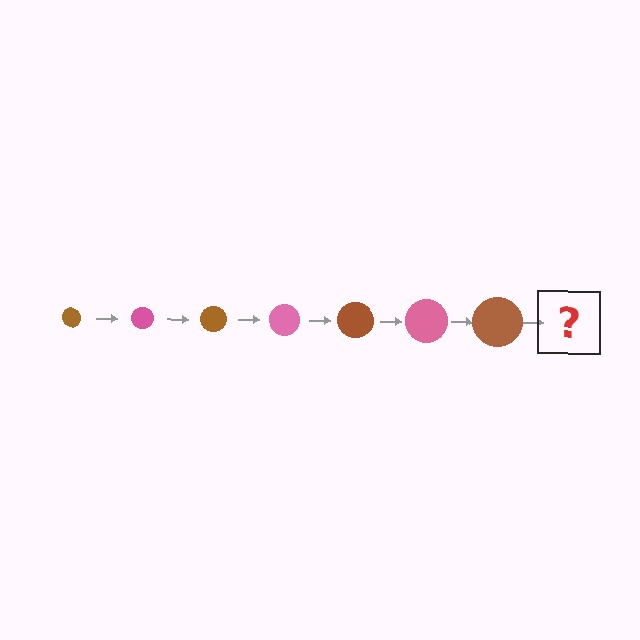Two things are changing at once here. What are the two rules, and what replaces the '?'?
The two rules are that the circle grows larger each step and the color cycles through brown and pink. The '?' should be a pink circle, larger than the previous one.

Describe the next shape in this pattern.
It should be a pink circle, larger than the previous one.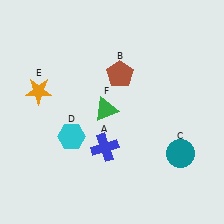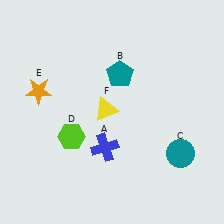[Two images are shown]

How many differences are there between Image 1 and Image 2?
There are 3 differences between the two images.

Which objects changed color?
B changed from brown to teal. D changed from cyan to lime. F changed from green to yellow.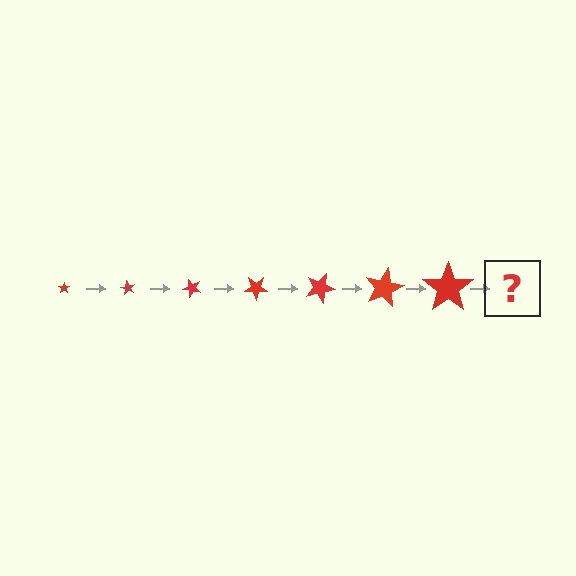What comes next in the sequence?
The next element should be a star, larger than the previous one and rotated 420 degrees from the start.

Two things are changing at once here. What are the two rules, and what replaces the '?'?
The two rules are that the star grows larger each step and it rotates 60 degrees each step. The '?' should be a star, larger than the previous one and rotated 420 degrees from the start.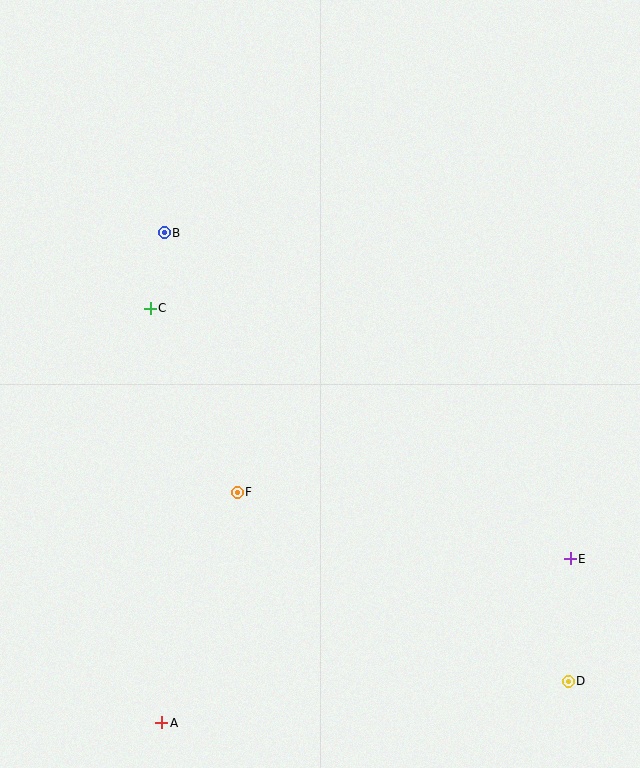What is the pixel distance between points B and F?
The distance between B and F is 269 pixels.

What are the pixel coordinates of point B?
Point B is at (164, 233).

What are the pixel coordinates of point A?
Point A is at (162, 723).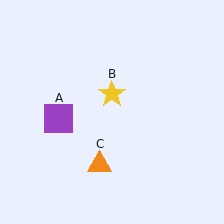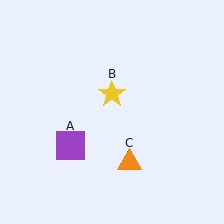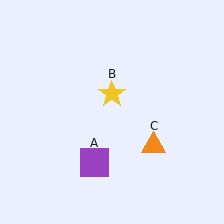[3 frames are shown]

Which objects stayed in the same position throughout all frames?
Yellow star (object B) remained stationary.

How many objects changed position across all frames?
2 objects changed position: purple square (object A), orange triangle (object C).